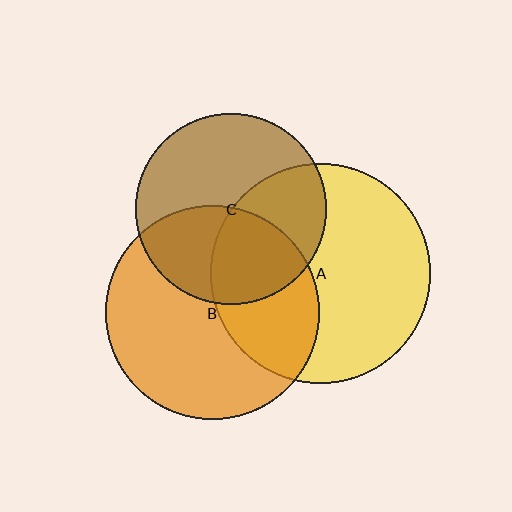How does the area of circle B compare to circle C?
Approximately 1.3 times.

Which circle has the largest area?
Circle A (yellow).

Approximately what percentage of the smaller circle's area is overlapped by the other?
Approximately 35%.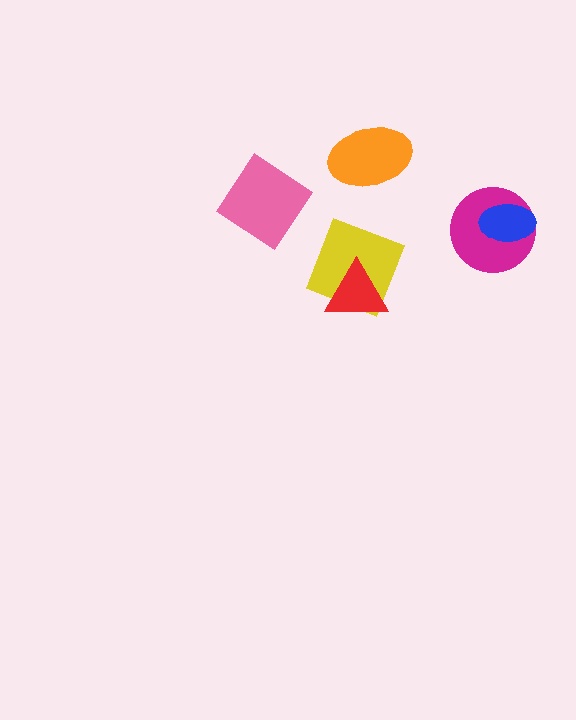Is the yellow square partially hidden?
Yes, it is partially covered by another shape.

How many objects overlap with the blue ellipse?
1 object overlaps with the blue ellipse.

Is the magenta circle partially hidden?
Yes, it is partially covered by another shape.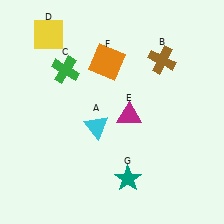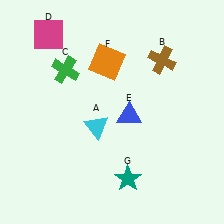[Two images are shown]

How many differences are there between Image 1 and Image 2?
There are 2 differences between the two images.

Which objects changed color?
D changed from yellow to magenta. E changed from magenta to blue.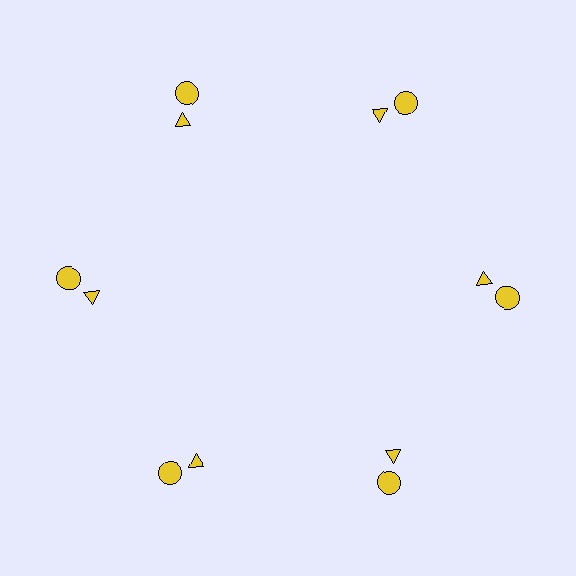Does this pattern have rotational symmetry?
Yes, this pattern has 6-fold rotational symmetry. It looks the same after rotating 60 degrees around the center.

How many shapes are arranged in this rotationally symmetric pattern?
There are 12 shapes, arranged in 6 groups of 2.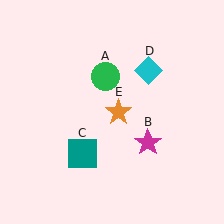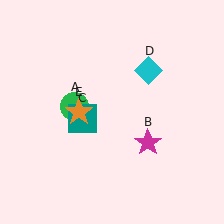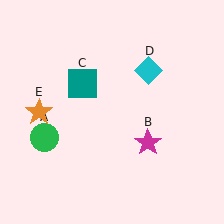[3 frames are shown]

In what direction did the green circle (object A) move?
The green circle (object A) moved down and to the left.